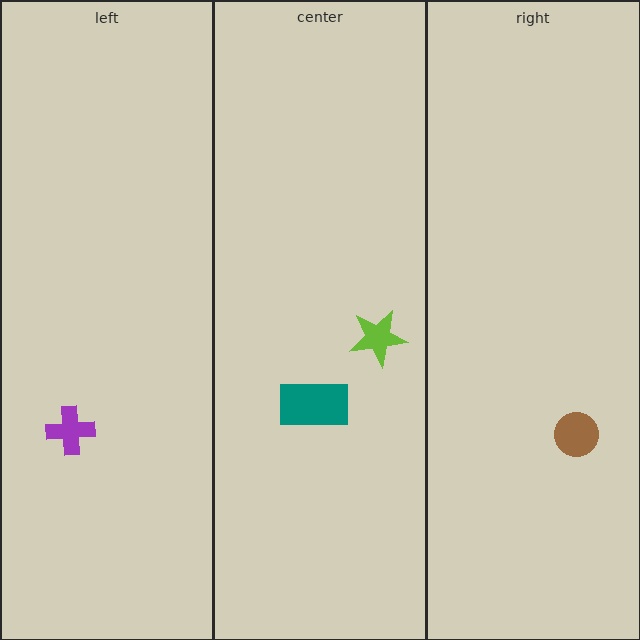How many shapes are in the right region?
1.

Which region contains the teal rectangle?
The center region.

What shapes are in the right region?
The brown circle.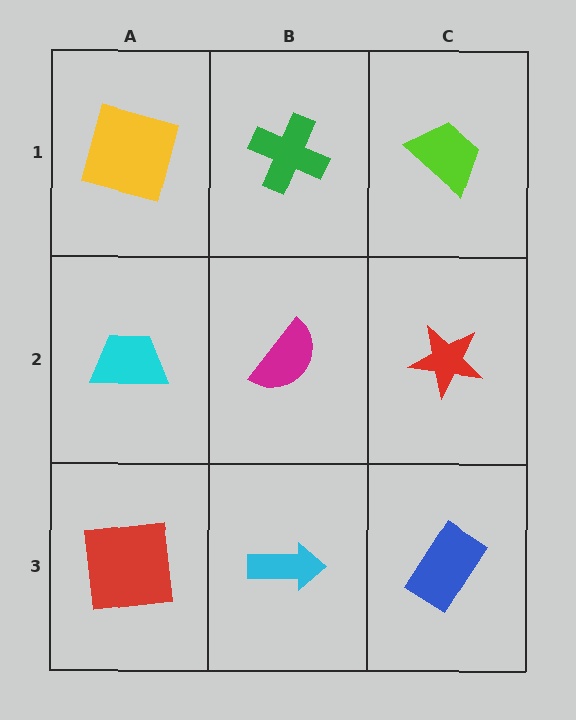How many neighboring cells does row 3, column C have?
2.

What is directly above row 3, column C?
A red star.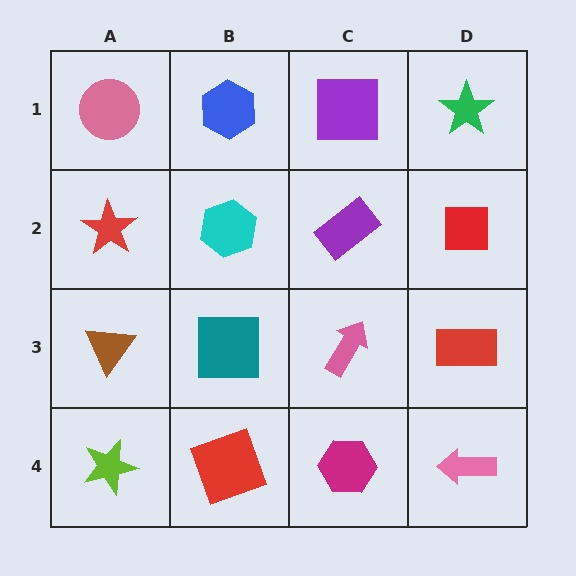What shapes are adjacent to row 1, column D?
A red square (row 2, column D), a purple square (row 1, column C).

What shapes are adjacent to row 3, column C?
A purple rectangle (row 2, column C), a magenta hexagon (row 4, column C), a teal square (row 3, column B), a red rectangle (row 3, column D).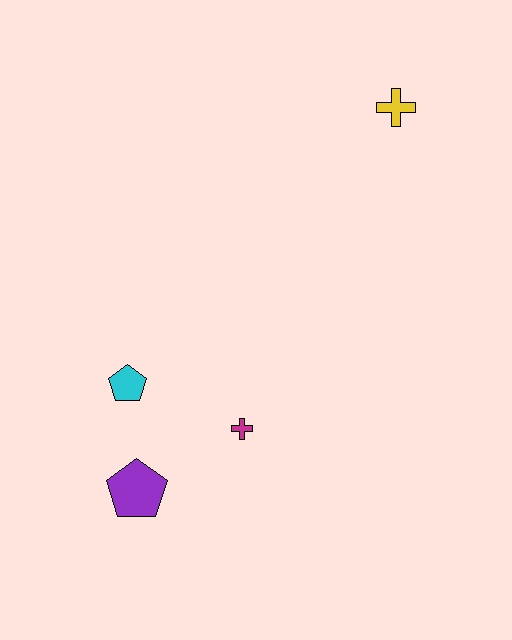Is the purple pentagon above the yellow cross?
No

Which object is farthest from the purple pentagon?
The yellow cross is farthest from the purple pentagon.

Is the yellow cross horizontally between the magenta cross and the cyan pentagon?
No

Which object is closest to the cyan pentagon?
The purple pentagon is closest to the cyan pentagon.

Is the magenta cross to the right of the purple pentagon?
Yes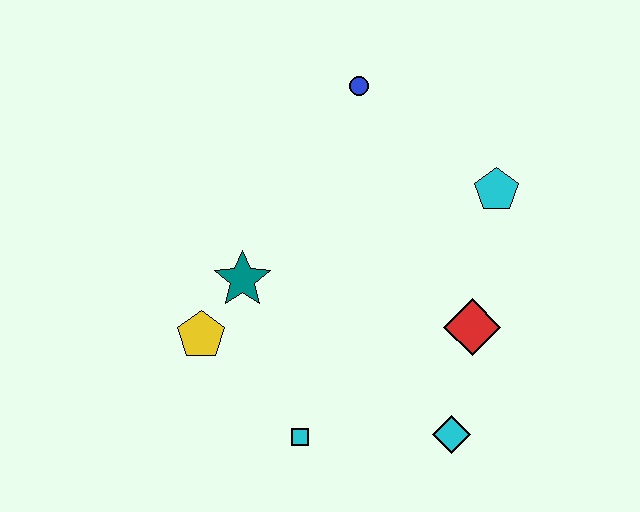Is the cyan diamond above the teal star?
No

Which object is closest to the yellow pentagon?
The teal star is closest to the yellow pentagon.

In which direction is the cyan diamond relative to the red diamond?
The cyan diamond is below the red diamond.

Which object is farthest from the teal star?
The cyan pentagon is farthest from the teal star.